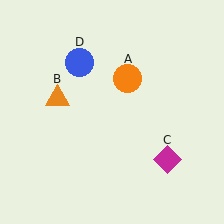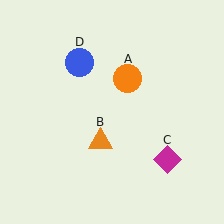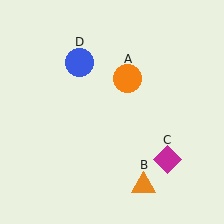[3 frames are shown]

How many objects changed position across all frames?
1 object changed position: orange triangle (object B).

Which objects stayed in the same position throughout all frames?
Orange circle (object A) and magenta diamond (object C) and blue circle (object D) remained stationary.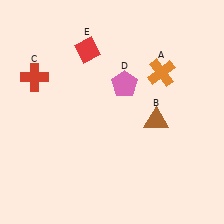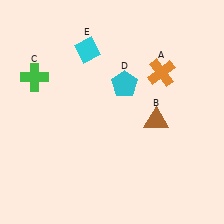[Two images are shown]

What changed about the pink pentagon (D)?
In Image 1, D is pink. In Image 2, it changed to cyan.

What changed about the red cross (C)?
In Image 1, C is red. In Image 2, it changed to green.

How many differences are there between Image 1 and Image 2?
There are 3 differences between the two images.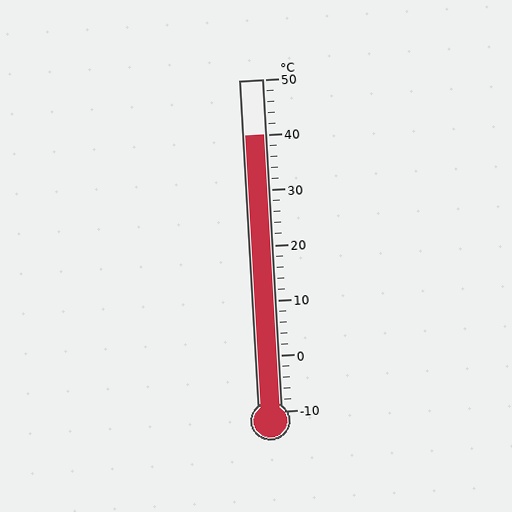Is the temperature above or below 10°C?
The temperature is above 10°C.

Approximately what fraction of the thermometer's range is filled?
The thermometer is filled to approximately 85% of its range.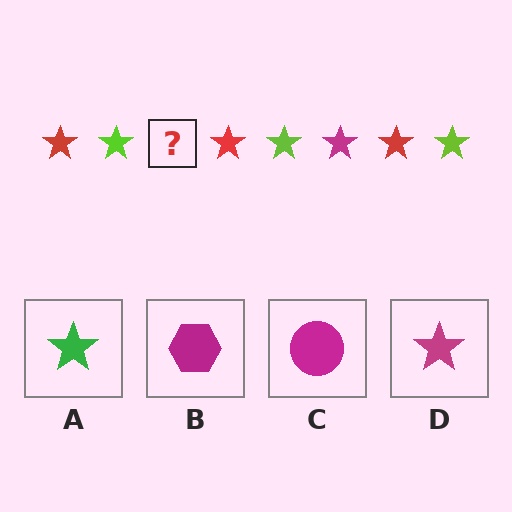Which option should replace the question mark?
Option D.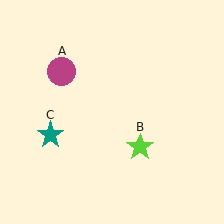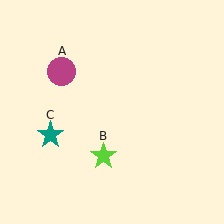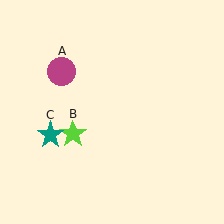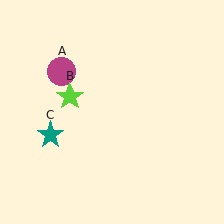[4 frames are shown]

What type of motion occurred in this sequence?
The lime star (object B) rotated clockwise around the center of the scene.